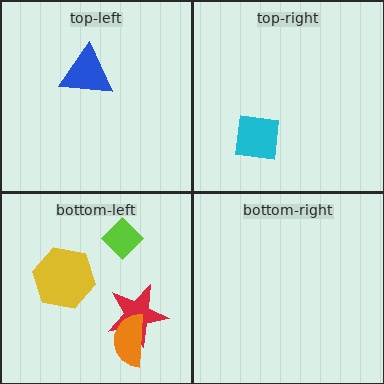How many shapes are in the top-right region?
1.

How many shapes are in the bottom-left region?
4.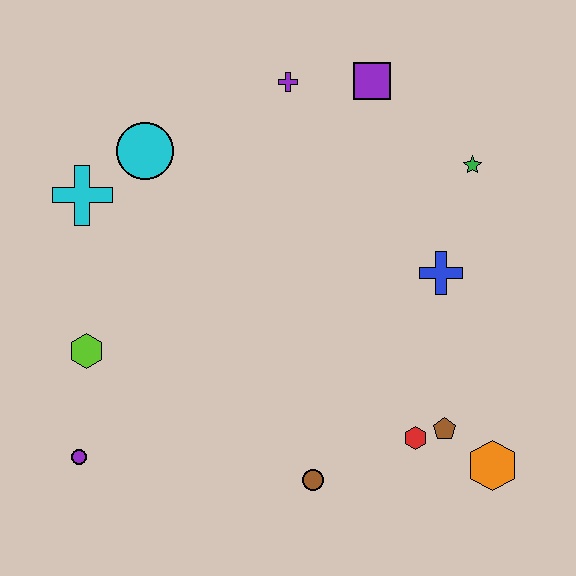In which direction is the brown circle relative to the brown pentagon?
The brown circle is to the left of the brown pentagon.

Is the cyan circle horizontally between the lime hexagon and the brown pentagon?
Yes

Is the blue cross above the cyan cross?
No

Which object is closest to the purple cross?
The purple square is closest to the purple cross.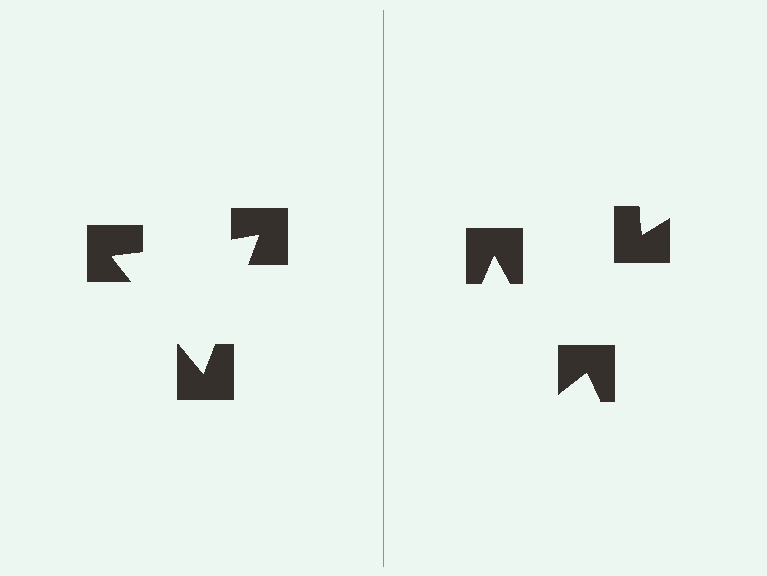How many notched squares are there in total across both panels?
6 — 3 on each side.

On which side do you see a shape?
An illusory triangle appears on the left side. On the right side the wedge cuts are rotated, so no coherent shape forms.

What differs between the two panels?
The notched squares are positioned identically on both sides; only the wedge orientations differ. On the left they align to a triangle; on the right they are misaligned.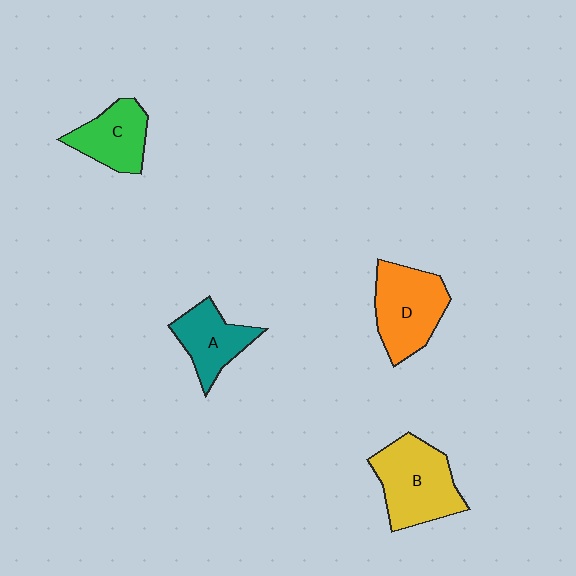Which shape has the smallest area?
Shape A (teal).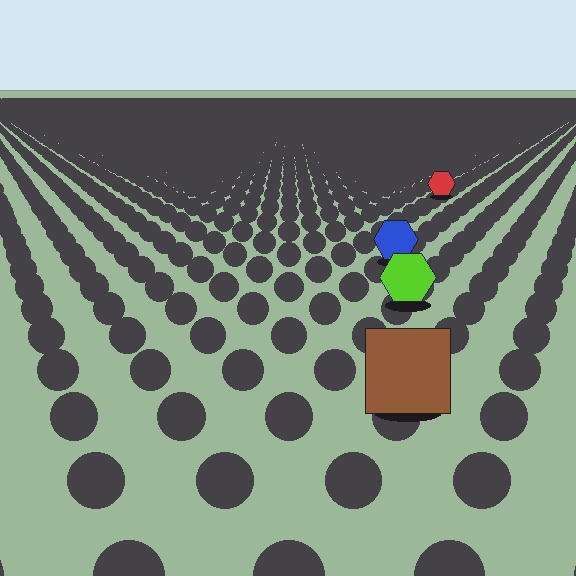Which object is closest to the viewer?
The brown square is closest. The texture marks near it are larger and more spread out.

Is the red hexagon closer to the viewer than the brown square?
No. The brown square is closer — you can tell from the texture gradient: the ground texture is coarser near it.